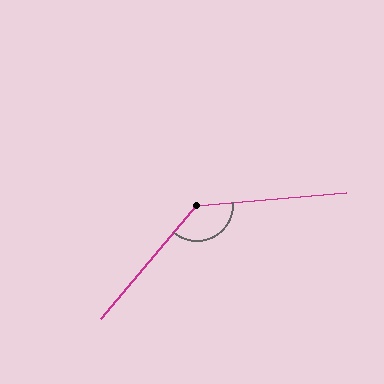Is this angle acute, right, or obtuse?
It is obtuse.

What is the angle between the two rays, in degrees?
Approximately 135 degrees.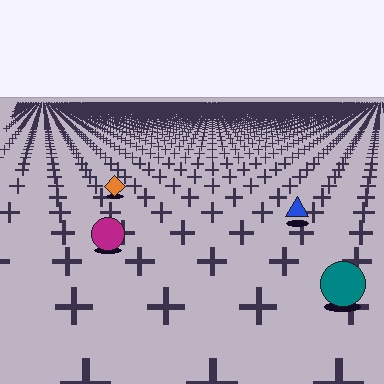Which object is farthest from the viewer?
The orange diamond is farthest from the viewer. It appears smaller and the ground texture around it is denser.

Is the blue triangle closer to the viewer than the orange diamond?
Yes. The blue triangle is closer — you can tell from the texture gradient: the ground texture is coarser near it.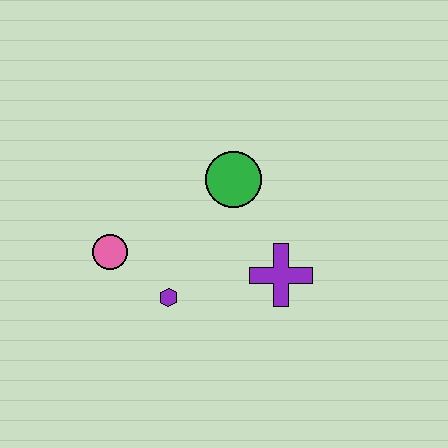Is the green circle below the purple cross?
No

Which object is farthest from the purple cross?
The pink circle is farthest from the purple cross.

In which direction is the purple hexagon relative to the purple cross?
The purple hexagon is to the left of the purple cross.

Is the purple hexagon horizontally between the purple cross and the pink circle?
Yes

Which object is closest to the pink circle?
The purple hexagon is closest to the pink circle.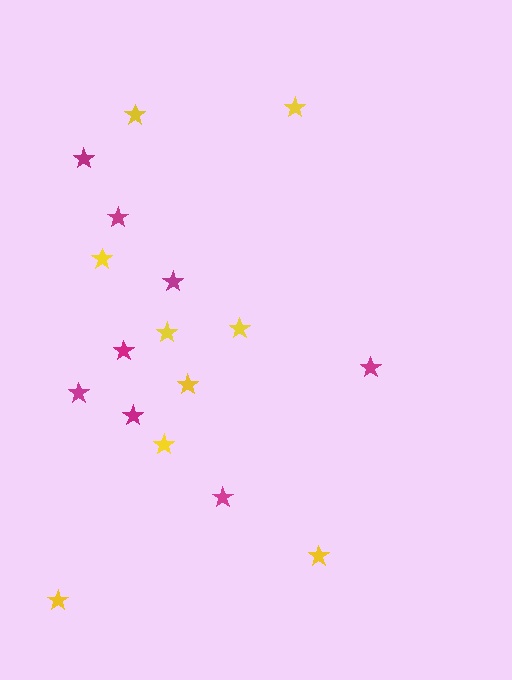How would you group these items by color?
There are 2 groups: one group of magenta stars (8) and one group of yellow stars (9).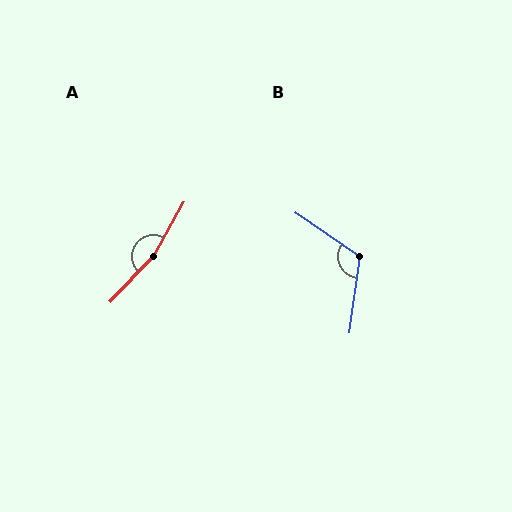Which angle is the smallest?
B, at approximately 117 degrees.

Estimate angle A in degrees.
Approximately 165 degrees.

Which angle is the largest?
A, at approximately 165 degrees.